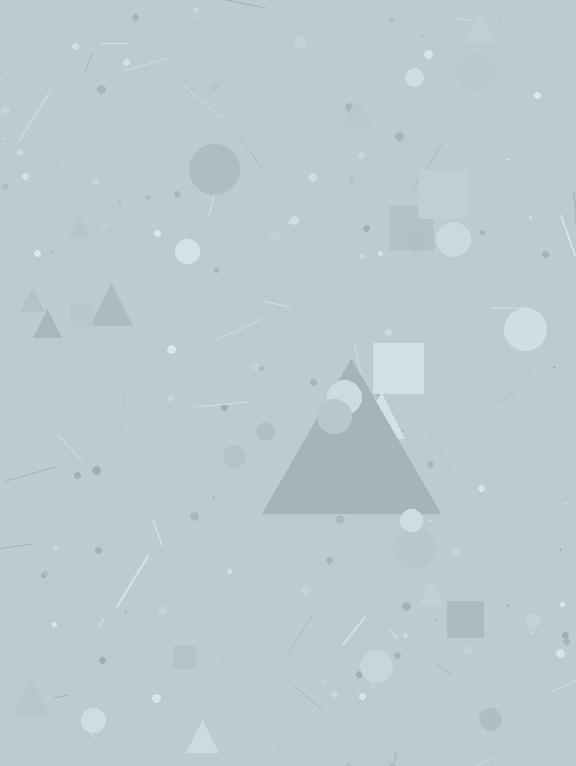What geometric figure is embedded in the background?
A triangle is embedded in the background.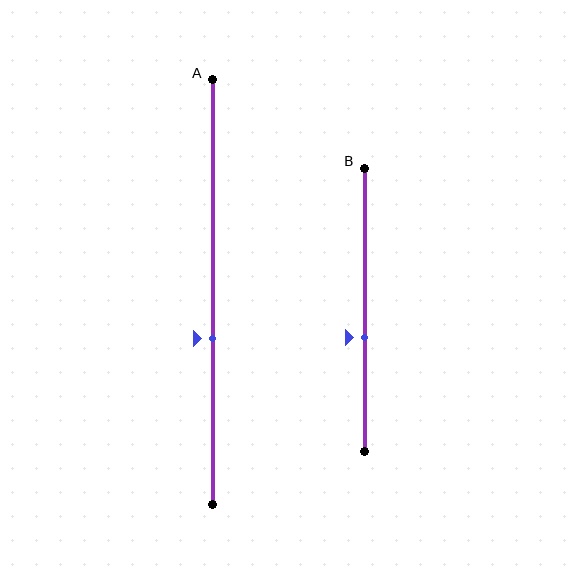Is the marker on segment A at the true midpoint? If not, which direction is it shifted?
No, the marker on segment A is shifted downward by about 11% of the segment length.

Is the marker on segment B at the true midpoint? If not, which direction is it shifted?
No, the marker on segment B is shifted downward by about 10% of the segment length.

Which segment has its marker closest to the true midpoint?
Segment B has its marker closest to the true midpoint.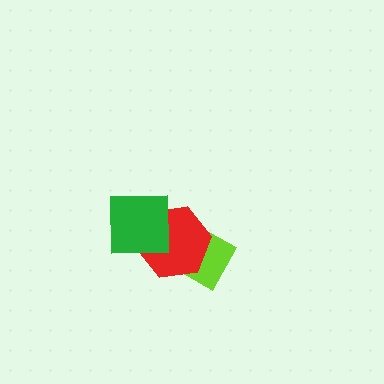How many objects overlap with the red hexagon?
2 objects overlap with the red hexagon.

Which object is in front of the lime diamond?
The red hexagon is in front of the lime diamond.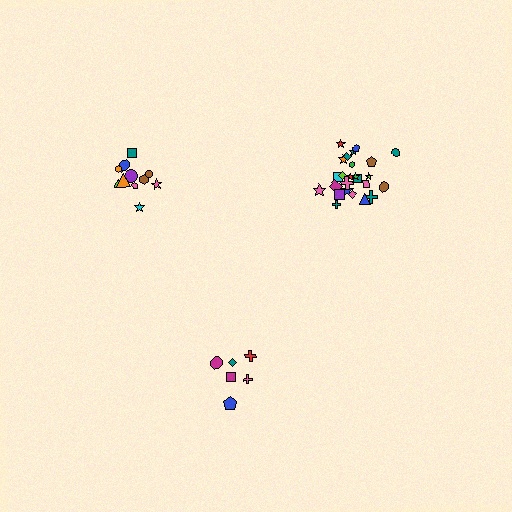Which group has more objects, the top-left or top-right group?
The top-right group.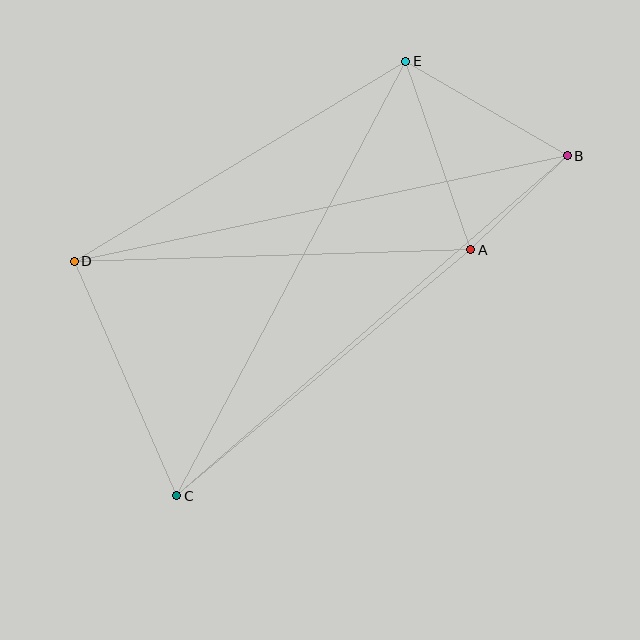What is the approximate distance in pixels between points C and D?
The distance between C and D is approximately 256 pixels.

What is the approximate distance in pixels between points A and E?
The distance between A and E is approximately 199 pixels.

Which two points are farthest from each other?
Points B and C are farthest from each other.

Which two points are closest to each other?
Points A and B are closest to each other.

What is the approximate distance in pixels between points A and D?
The distance between A and D is approximately 397 pixels.